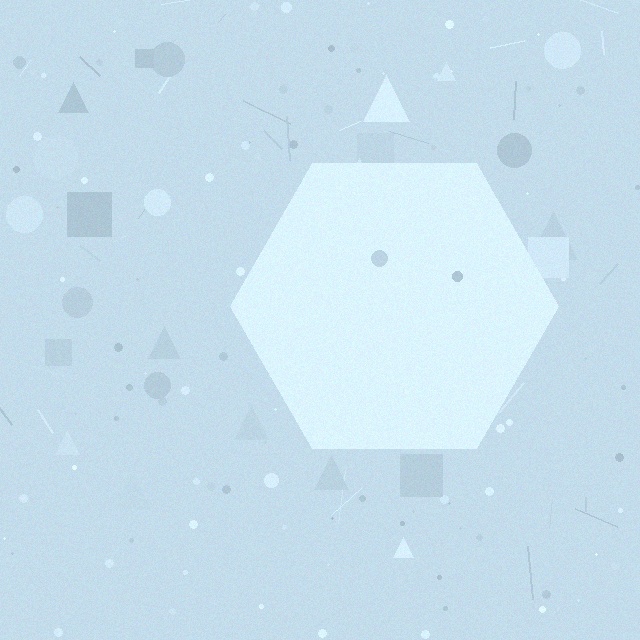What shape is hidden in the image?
A hexagon is hidden in the image.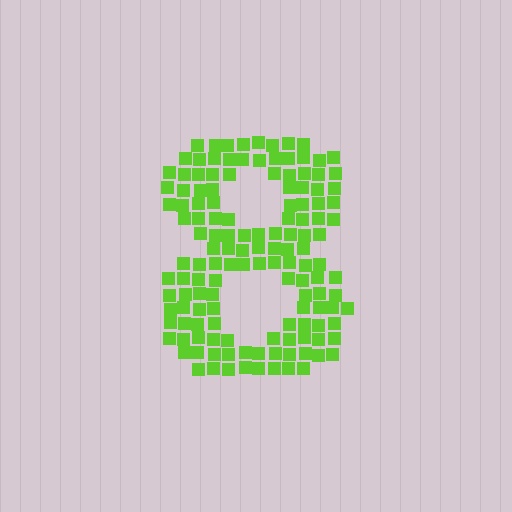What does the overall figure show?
The overall figure shows the digit 8.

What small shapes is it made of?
It is made of small squares.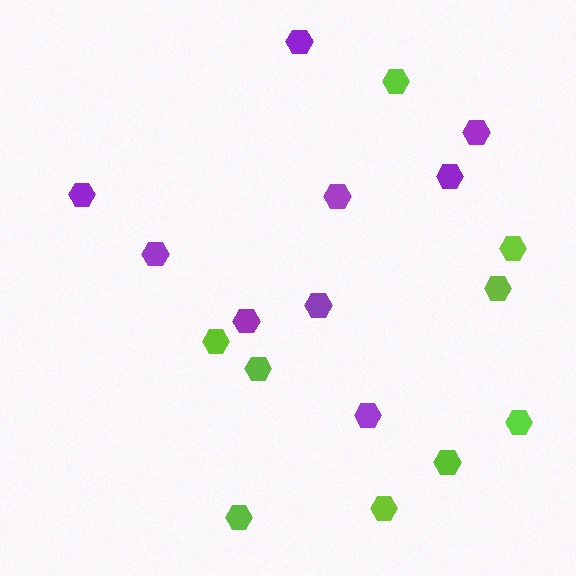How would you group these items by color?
There are 2 groups: one group of purple hexagons (9) and one group of lime hexagons (9).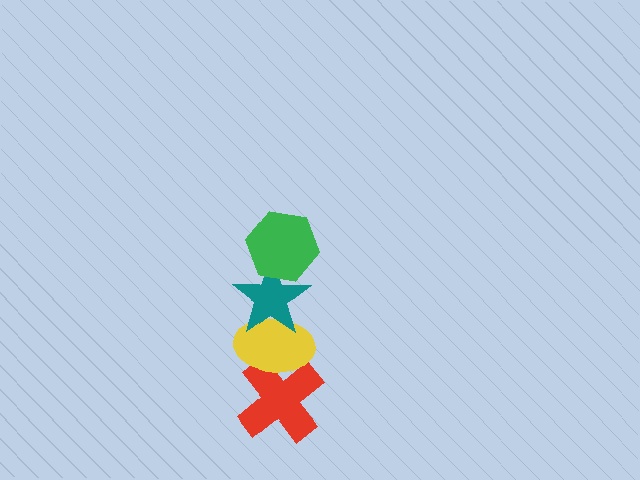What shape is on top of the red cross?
The yellow ellipse is on top of the red cross.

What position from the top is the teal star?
The teal star is 2nd from the top.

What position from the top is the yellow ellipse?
The yellow ellipse is 3rd from the top.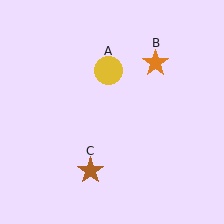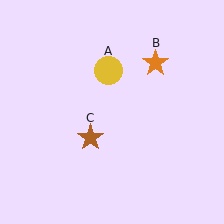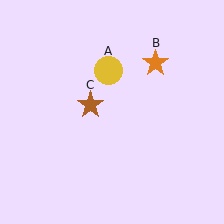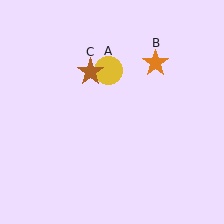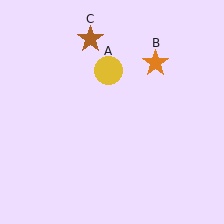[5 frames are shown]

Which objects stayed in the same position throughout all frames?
Yellow circle (object A) and orange star (object B) remained stationary.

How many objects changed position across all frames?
1 object changed position: brown star (object C).